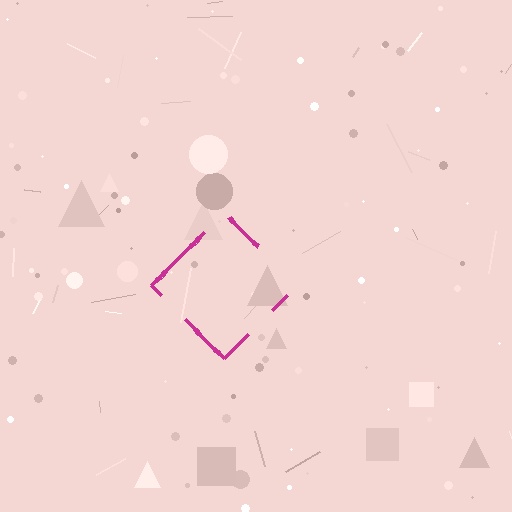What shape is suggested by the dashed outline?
The dashed outline suggests a diamond.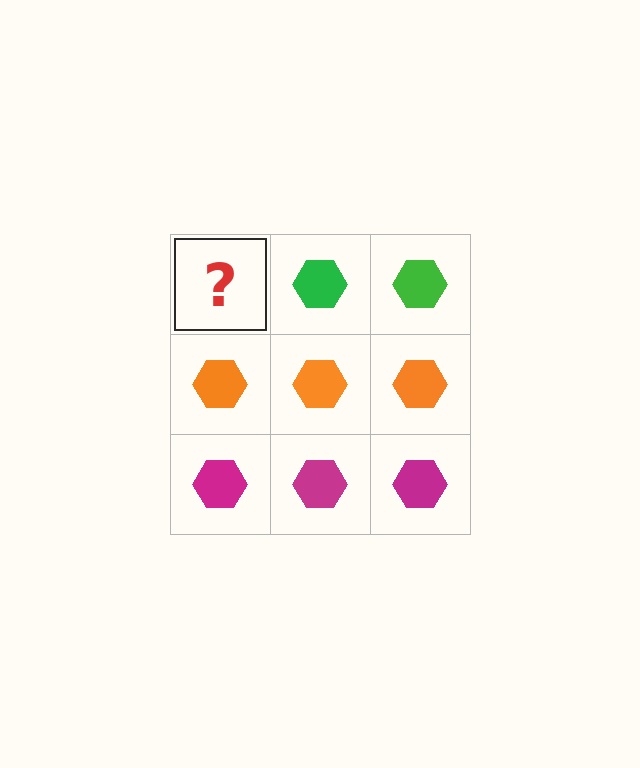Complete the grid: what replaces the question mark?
The question mark should be replaced with a green hexagon.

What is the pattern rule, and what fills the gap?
The rule is that each row has a consistent color. The gap should be filled with a green hexagon.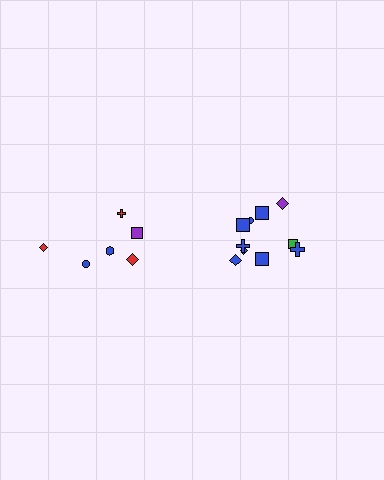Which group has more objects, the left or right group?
The right group.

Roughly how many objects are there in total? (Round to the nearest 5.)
Roughly 15 objects in total.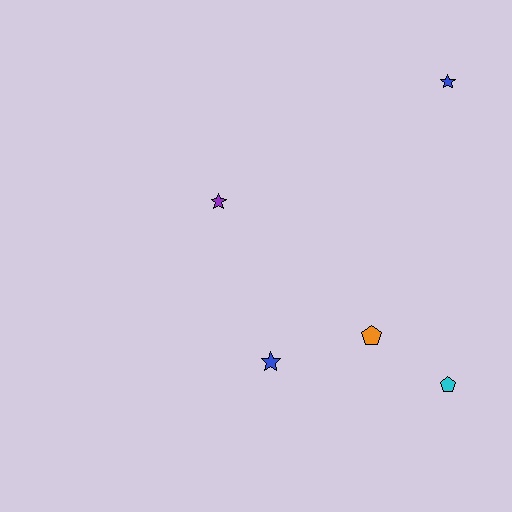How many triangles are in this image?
There are no triangles.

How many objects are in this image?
There are 5 objects.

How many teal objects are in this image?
There are no teal objects.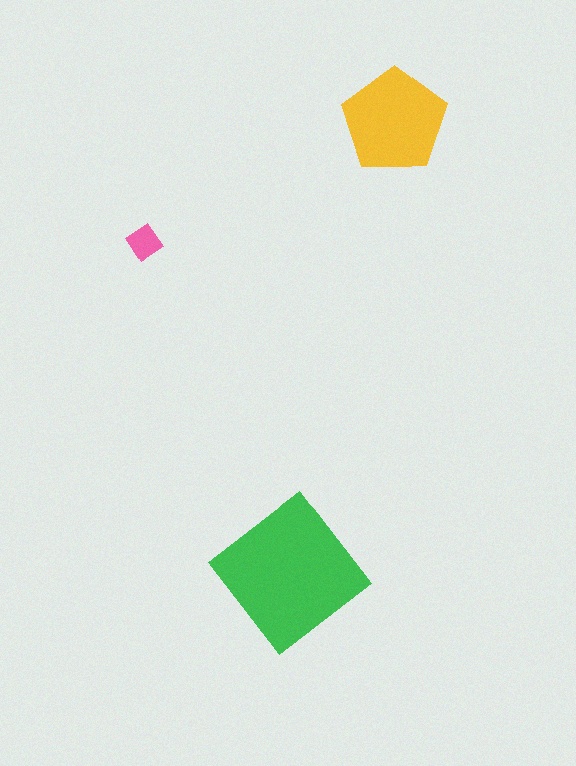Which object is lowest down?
The green diamond is bottommost.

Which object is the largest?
The green diamond.